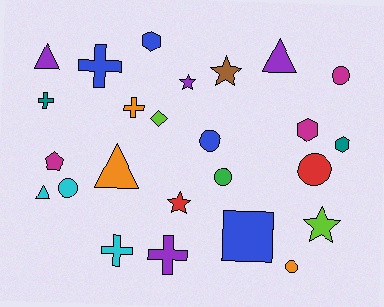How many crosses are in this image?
There are 5 crosses.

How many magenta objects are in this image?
There are 3 magenta objects.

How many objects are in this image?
There are 25 objects.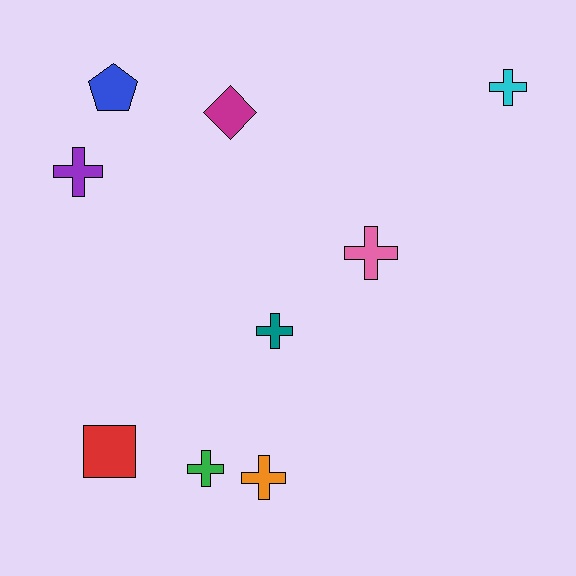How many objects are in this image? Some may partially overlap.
There are 9 objects.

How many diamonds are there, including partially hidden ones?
There is 1 diamond.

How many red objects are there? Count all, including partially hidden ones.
There is 1 red object.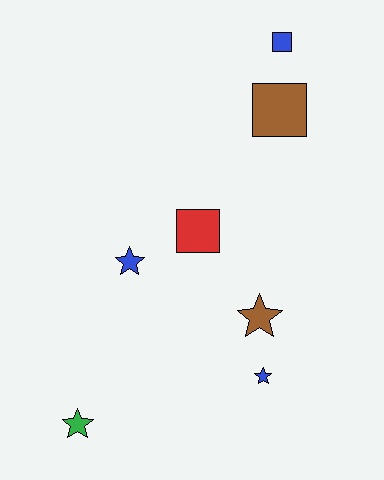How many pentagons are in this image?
There are no pentagons.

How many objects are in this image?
There are 7 objects.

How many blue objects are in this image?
There are 3 blue objects.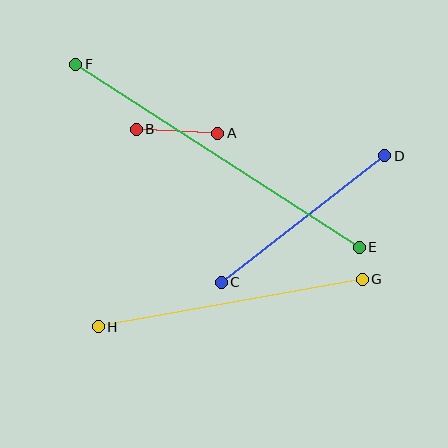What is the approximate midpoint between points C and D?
The midpoint is at approximately (303, 219) pixels.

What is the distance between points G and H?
The distance is approximately 268 pixels.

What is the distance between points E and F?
The distance is approximately 337 pixels.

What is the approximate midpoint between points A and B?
The midpoint is at approximately (177, 131) pixels.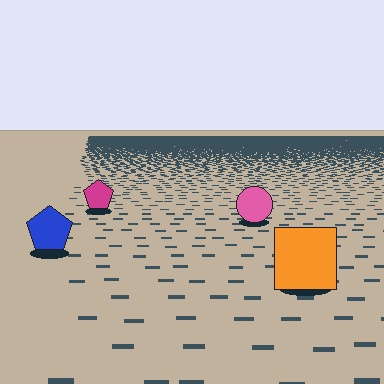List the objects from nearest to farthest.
From nearest to farthest: the orange square, the blue pentagon, the pink circle, the magenta pentagon.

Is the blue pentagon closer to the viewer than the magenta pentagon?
Yes. The blue pentagon is closer — you can tell from the texture gradient: the ground texture is coarser near it.